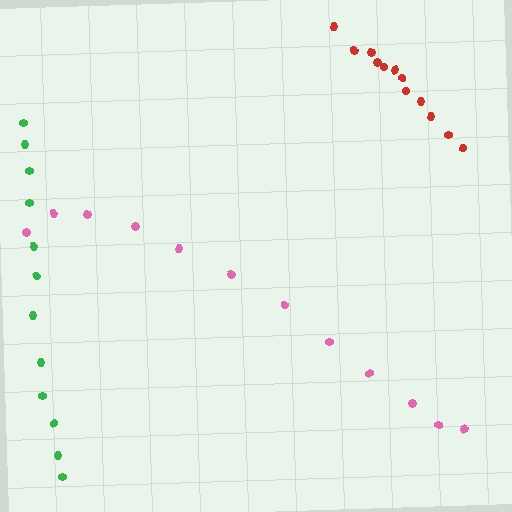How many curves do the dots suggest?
There are 3 distinct paths.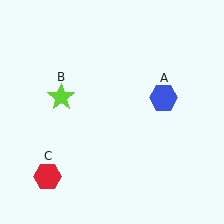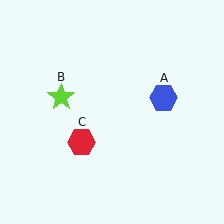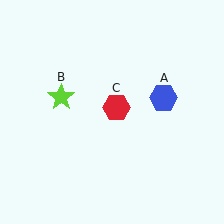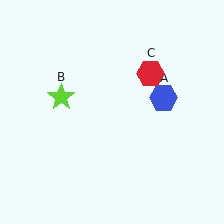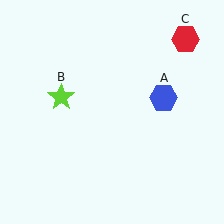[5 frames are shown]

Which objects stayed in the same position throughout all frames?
Blue hexagon (object A) and lime star (object B) remained stationary.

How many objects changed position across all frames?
1 object changed position: red hexagon (object C).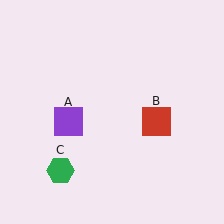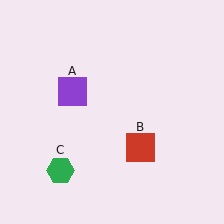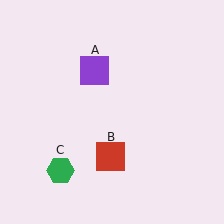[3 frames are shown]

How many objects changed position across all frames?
2 objects changed position: purple square (object A), red square (object B).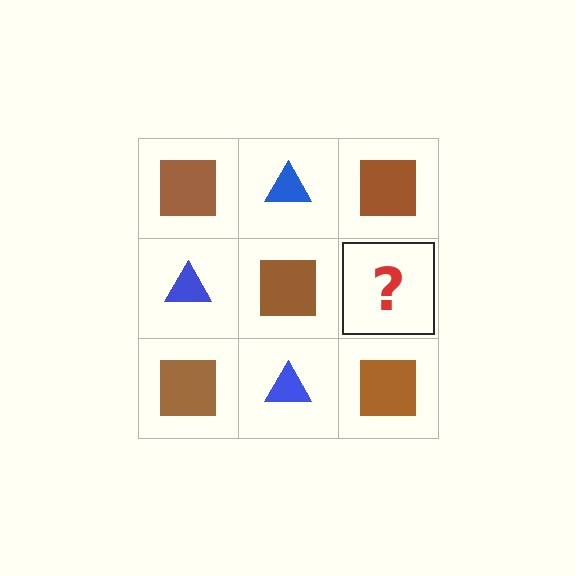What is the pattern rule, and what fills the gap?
The rule is that it alternates brown square and blue triangle in a checkerboard pattern. The gap should be filled with a blue triangle.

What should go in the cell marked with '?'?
The missing cell should contain a blue triangle.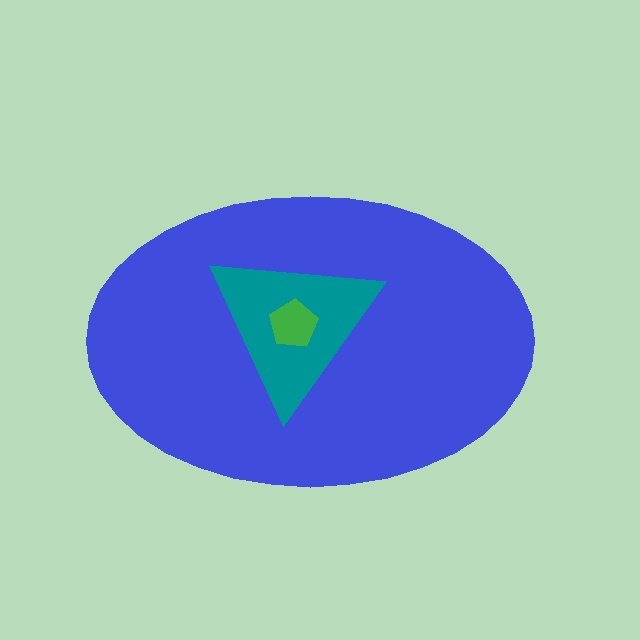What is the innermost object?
The green pentagon.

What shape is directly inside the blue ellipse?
The teal triangle.